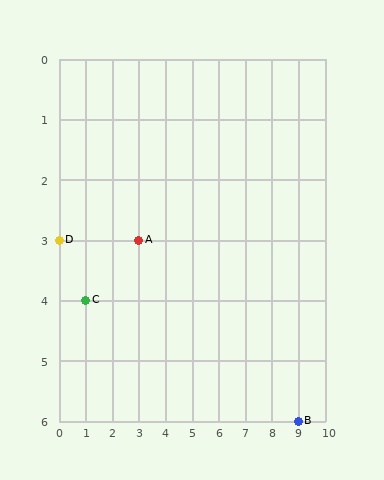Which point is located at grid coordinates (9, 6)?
Point B is at (9, 6).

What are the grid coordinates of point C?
Point C is at grid coordinates (1, 4).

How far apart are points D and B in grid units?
Points D and B are 9 columns and 3 rows apart (about 9.5 grid units diagonally).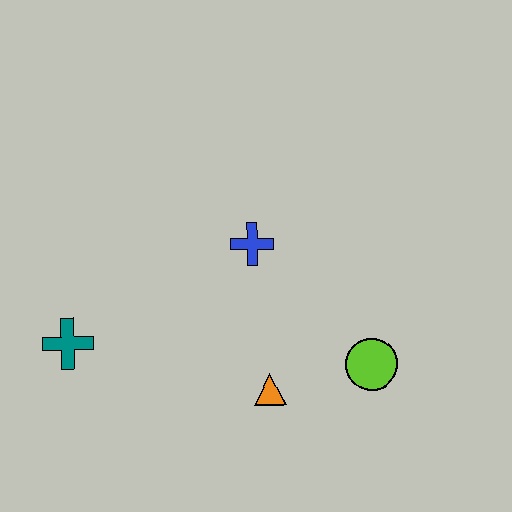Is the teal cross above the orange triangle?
Yes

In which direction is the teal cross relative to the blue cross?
The teal cross is to the left of the blue cross.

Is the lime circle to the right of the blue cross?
Yes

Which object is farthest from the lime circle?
The teal cross is farthest from the lime circle.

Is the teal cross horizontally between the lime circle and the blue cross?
No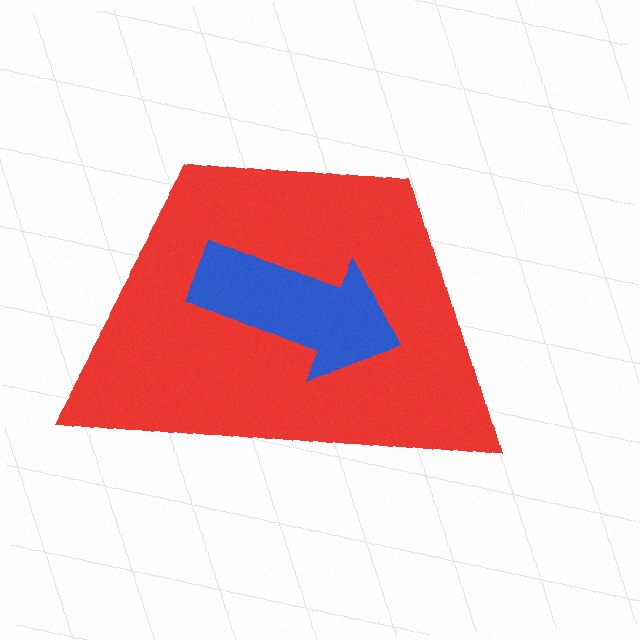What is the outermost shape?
The red trapezoid.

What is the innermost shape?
The blue arrow.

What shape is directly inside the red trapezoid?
The blue arrow.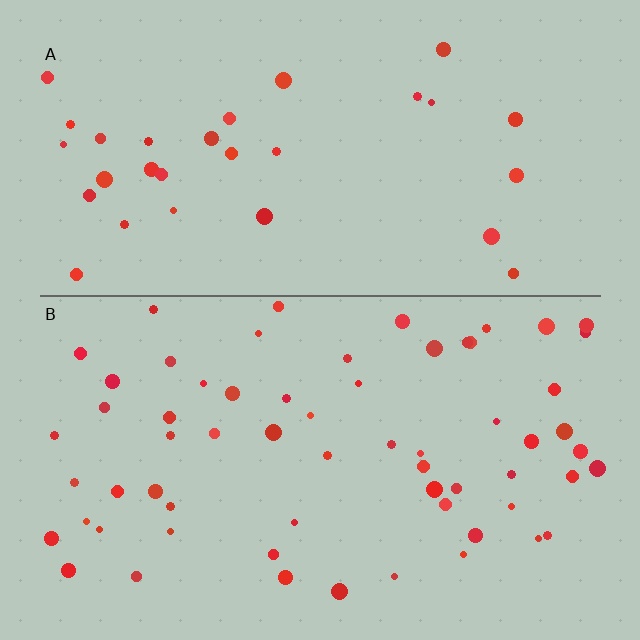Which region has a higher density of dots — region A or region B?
B (the bottom).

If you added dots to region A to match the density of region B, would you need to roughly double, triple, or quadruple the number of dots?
Approximately double.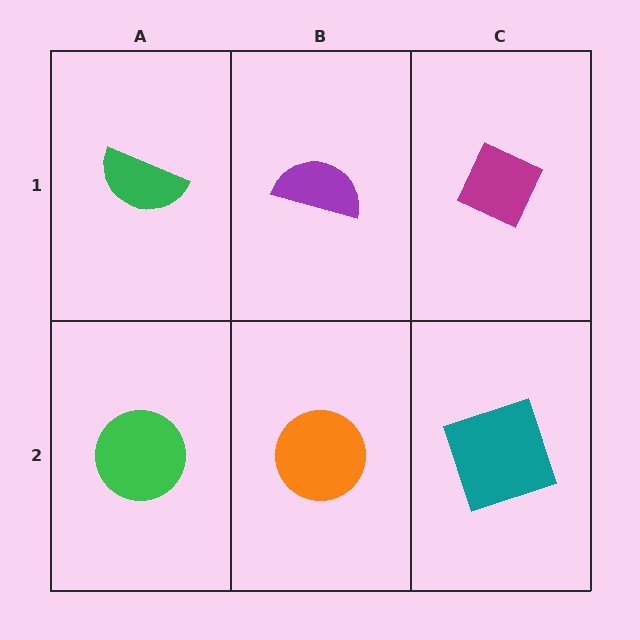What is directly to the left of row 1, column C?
A purple semicircle.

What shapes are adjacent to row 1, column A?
A green circle (row 2, column A), a purple semicircle (row 1, column B).